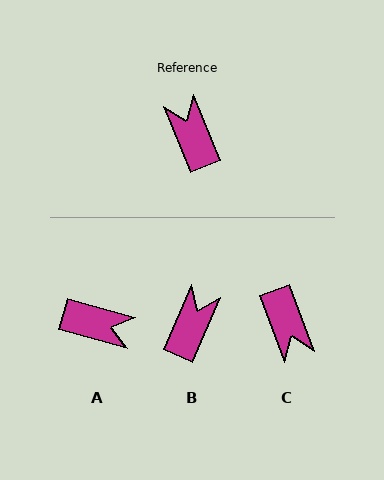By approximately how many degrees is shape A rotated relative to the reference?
Approximately 128 degrees clockwise.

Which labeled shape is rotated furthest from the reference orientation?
C, about 179 degrees away.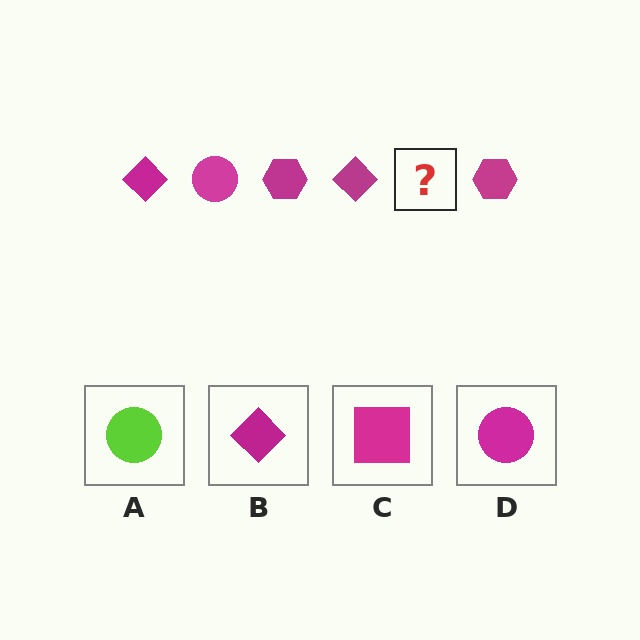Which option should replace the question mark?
Option D.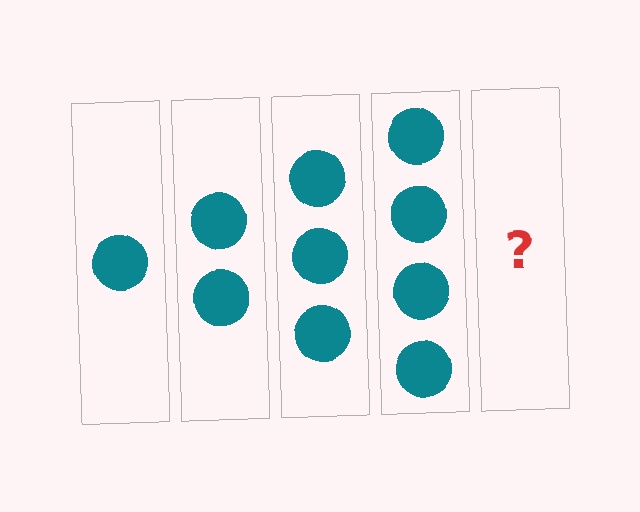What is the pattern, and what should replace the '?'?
The pattern is that each step adds one more circle. The '?' should be 5 circles.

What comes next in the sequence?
The next element should be 5 circles.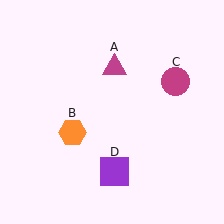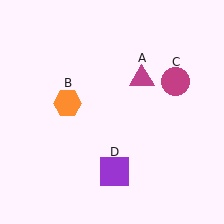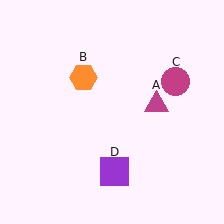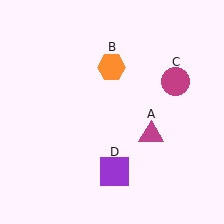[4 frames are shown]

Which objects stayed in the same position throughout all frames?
Magenta circle (object C) and purple square (object D) remained stationary.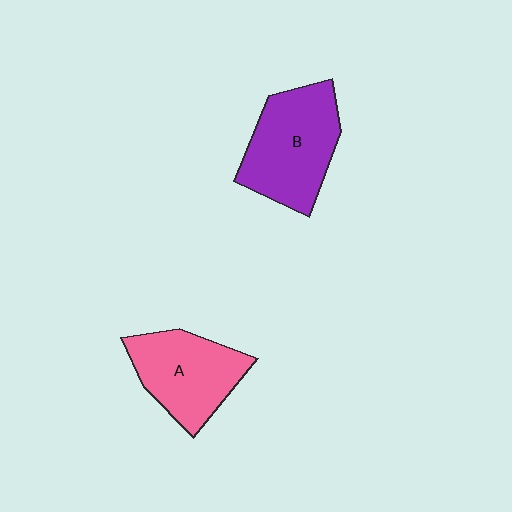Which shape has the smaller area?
Shape A (pink).